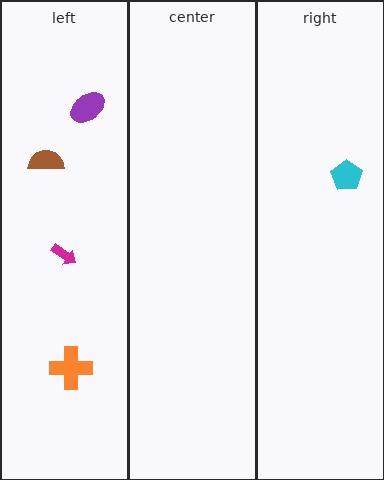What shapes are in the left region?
The magenta arrow, the orange cross, the brown semicircle, the purple ellipse.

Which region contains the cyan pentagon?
The right region.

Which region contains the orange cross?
The left region.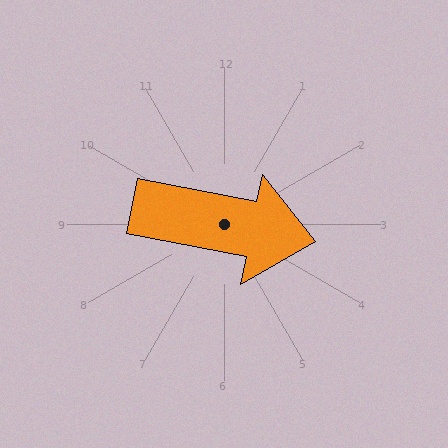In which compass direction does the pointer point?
East.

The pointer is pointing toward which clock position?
Roughly 3 o'clock.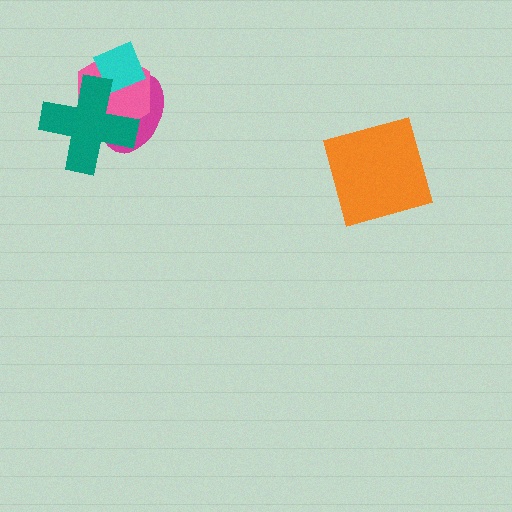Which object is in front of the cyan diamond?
The teal cross is in front of the cyan diamond.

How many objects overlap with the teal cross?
3 objects overlap with the teal cross.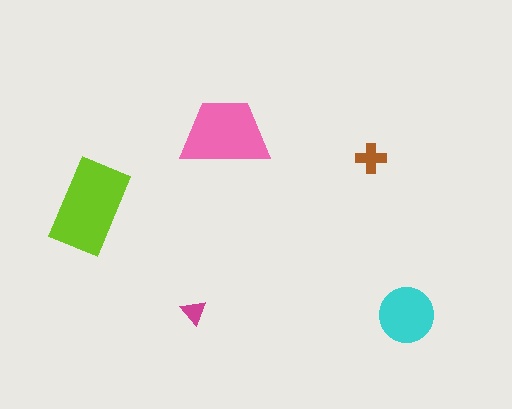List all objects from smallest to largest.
The magenta triangle, the brown cross, the cyan circle, the pink trapezoid, the lime rectangle.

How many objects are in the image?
There are 5 objects in the image.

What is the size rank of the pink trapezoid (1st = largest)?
2nd.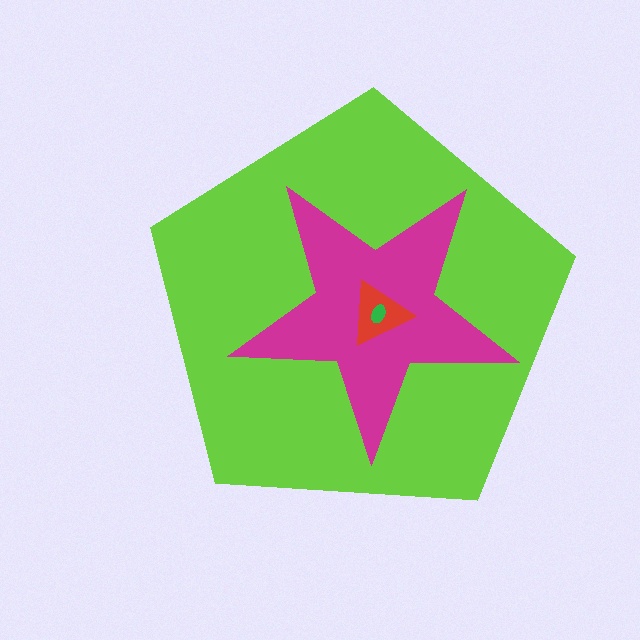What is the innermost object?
The green ellipse.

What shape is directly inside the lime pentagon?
The magenta star.